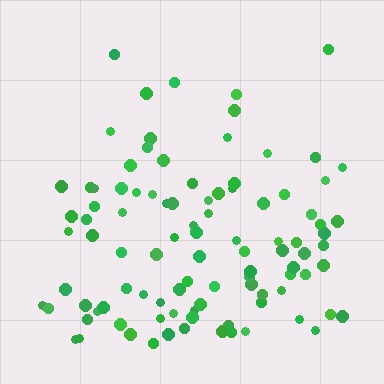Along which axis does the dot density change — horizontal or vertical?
Vertical.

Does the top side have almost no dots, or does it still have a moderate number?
Still a moderate number, just noticeably fewer than the bottom.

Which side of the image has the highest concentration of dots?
The bottom.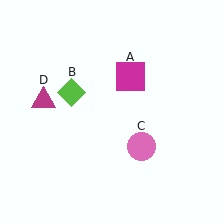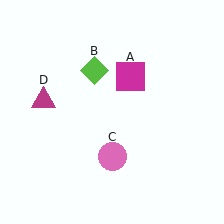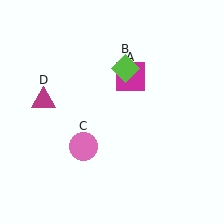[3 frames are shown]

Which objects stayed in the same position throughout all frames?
Magenta square (object A) and magenta triangle (object D) remained stationary.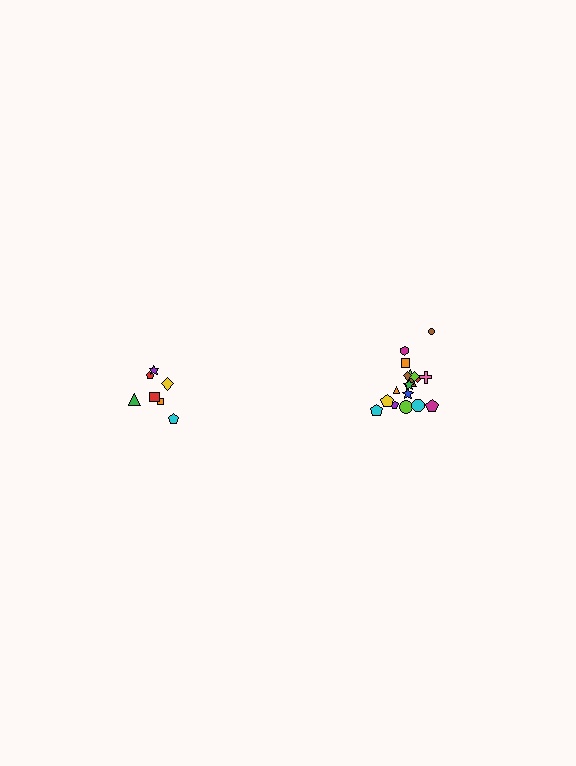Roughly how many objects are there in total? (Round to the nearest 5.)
Roughly 25 objects in total.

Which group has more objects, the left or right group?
The right group.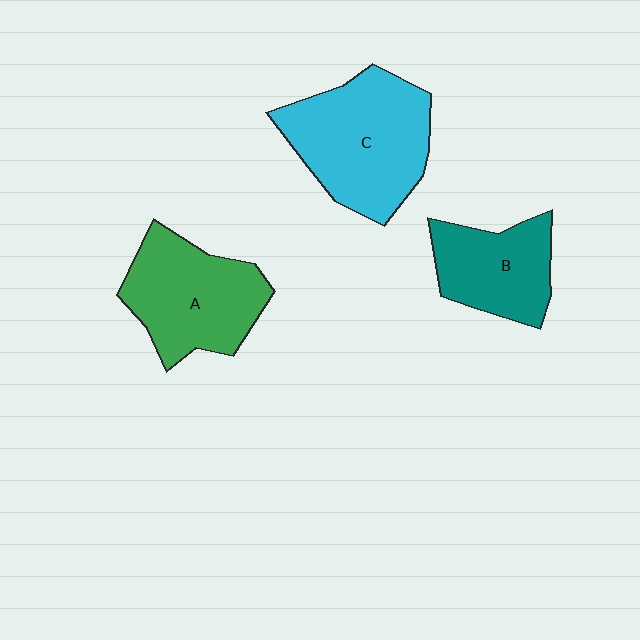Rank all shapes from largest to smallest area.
From largest to smallest: C (cyan), A (green), B (teal).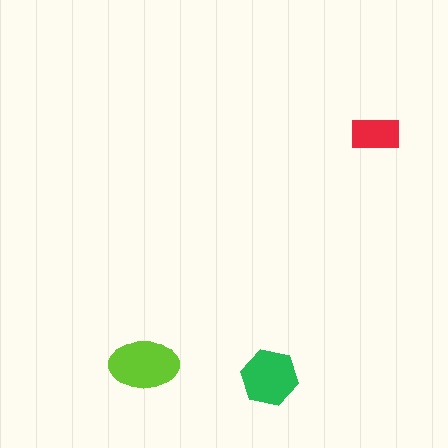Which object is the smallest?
The red rectangle.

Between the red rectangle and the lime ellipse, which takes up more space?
The lime ellipse.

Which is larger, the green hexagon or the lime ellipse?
The lime ellipse.